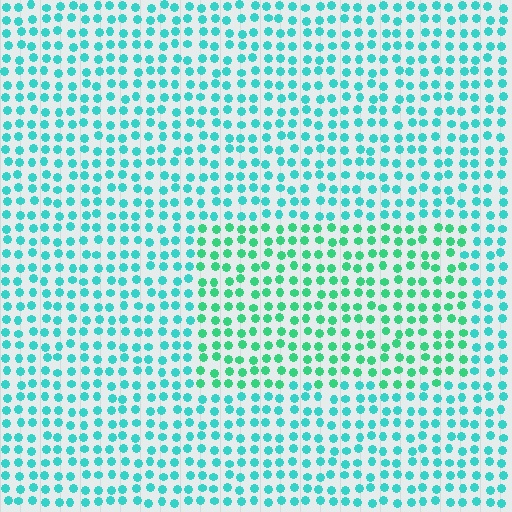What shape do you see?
I see a rectangle.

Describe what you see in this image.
The image is filled with small cyan elements in a uniform arrangement. A rectangle-shaped region is visible where the elements are tinted to a slightly different hue, forming a subtle color boundary.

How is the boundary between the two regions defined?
The boundary is defined purely by a slight shift in hue (about 28 degrees). Spacing, size, and orientation are identical on both sides.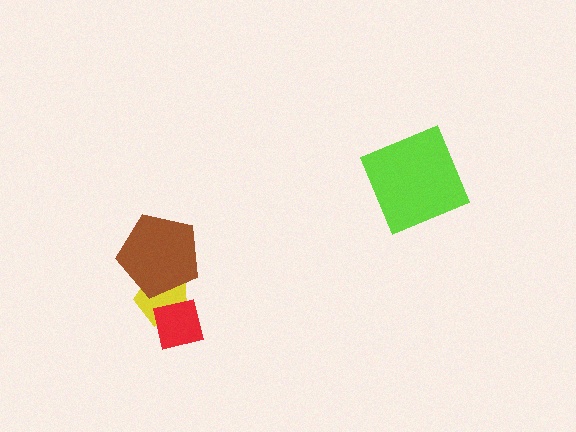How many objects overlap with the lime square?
0 objects overlap with the lime square.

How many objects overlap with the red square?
1 object overlaps with the red square.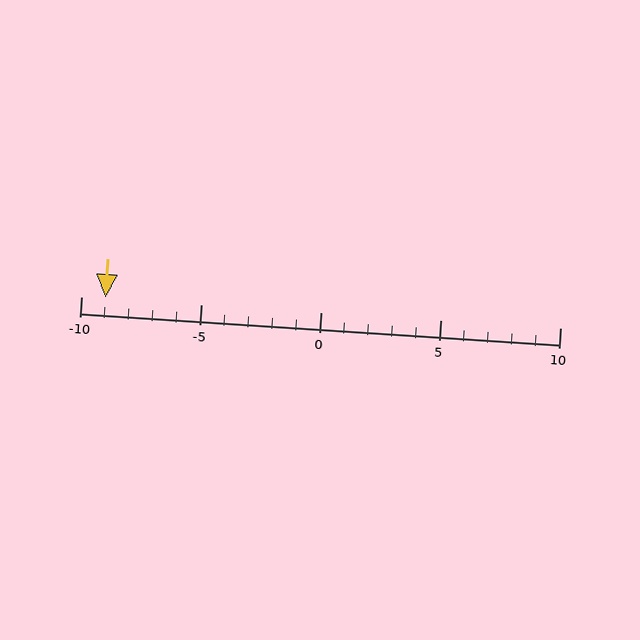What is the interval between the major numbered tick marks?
The major tick marks are spaced 5 units apart.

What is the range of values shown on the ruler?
The ruler shows values from -10 to 10.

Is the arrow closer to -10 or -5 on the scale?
The arrow is closer to -10.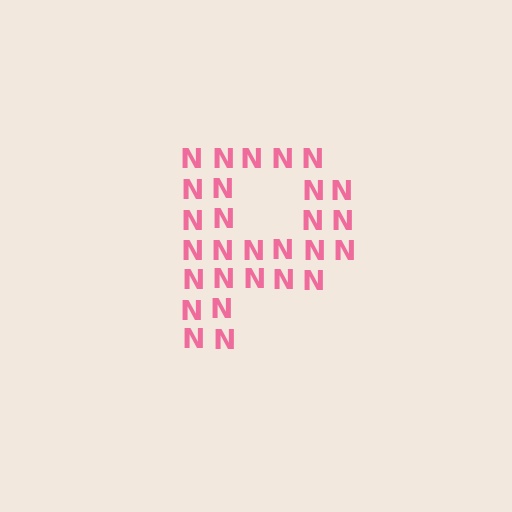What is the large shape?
The large shape is the letter P.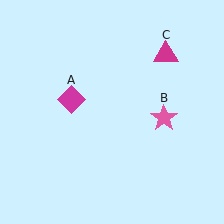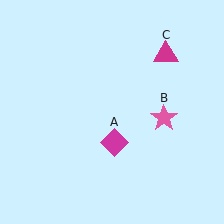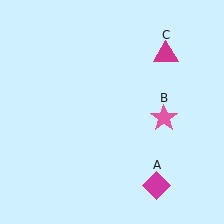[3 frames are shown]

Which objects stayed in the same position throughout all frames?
Pink star (object B) and magenta triangle (object C) remained stationary.